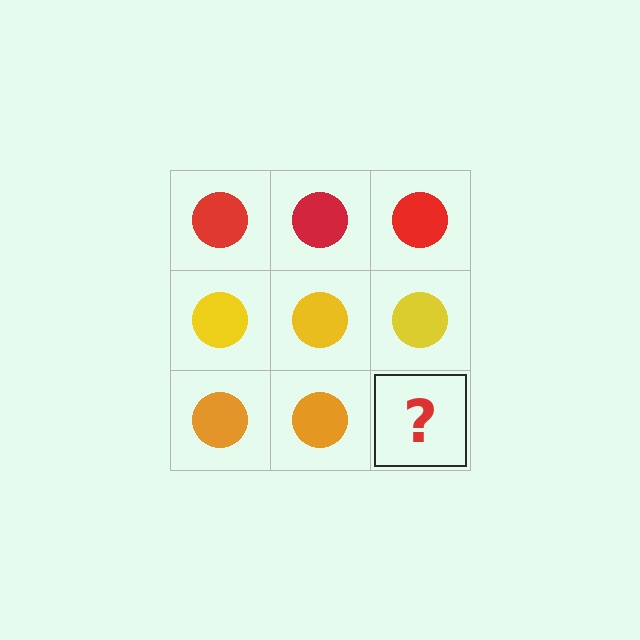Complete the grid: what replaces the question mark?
The question mark should be replaced with an orange circle.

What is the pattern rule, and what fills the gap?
The rule is that each row has a consistent color. The gap should be filled with an orange circle.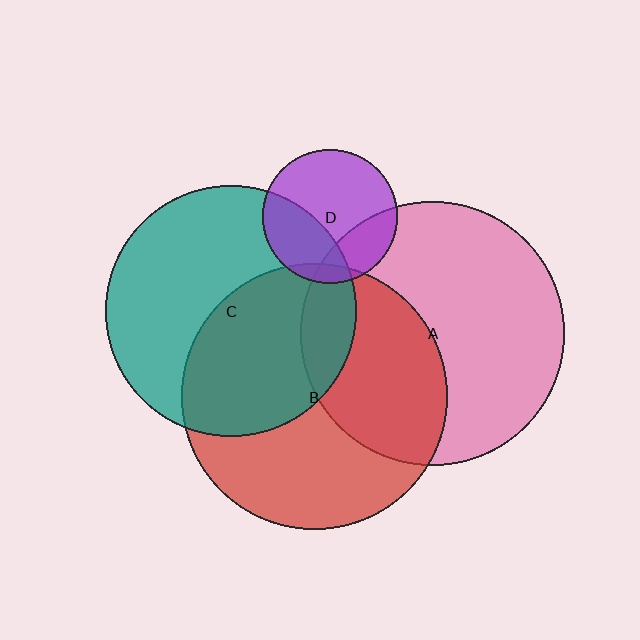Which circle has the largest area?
Circle B (red).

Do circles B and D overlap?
Yes.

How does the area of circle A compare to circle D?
Approximately 3.9 times.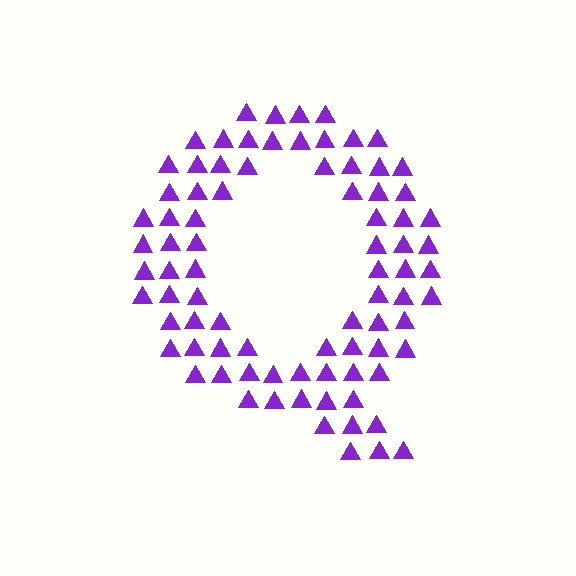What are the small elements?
The small elements are triangles.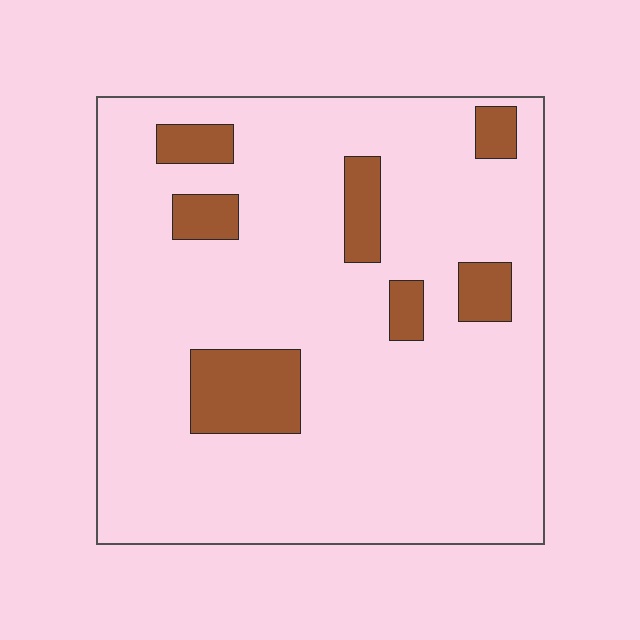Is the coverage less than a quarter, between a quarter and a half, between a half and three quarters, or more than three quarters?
Less than a quarter.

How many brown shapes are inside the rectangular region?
7.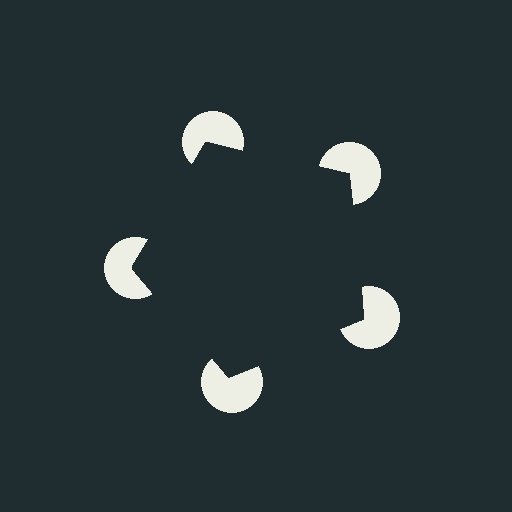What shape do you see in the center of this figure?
An illusory pentagon — its edges are inferred from the aligned wedge cuts in the pac-man discs, not physically drawn.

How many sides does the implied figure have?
5 sides.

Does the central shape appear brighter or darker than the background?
It typically appears slightly darker than the background, even though no actual brightness change is drawn.